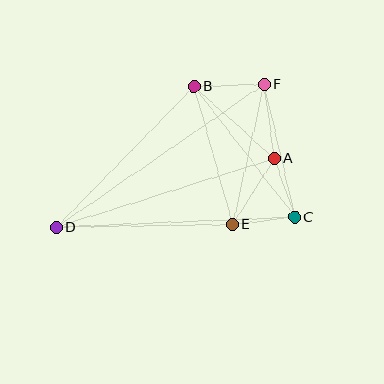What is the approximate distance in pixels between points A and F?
The distance between A and F is approximately 75 pixels.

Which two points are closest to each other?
Points A and C are closest to each other.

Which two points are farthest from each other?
Points D and F are farthest from each other.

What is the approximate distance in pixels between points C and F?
The distance between C and F is approximately 136 pixels.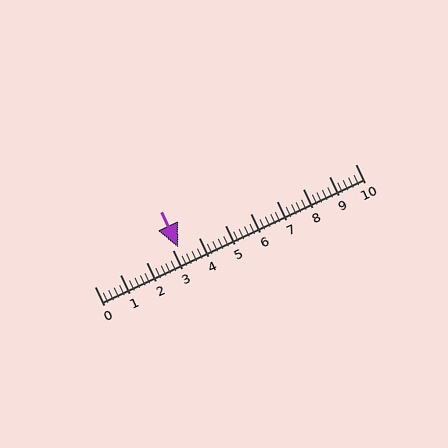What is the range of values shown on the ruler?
The ruler shows values from 0 to 10.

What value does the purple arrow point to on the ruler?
The purple arrow points to approximately 3.2.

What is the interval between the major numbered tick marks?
The major tick marks are spaced 1 units apart.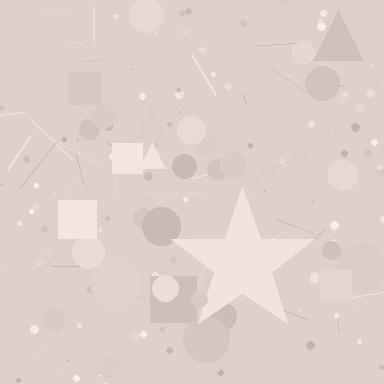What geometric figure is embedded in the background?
A star is embedded in the background.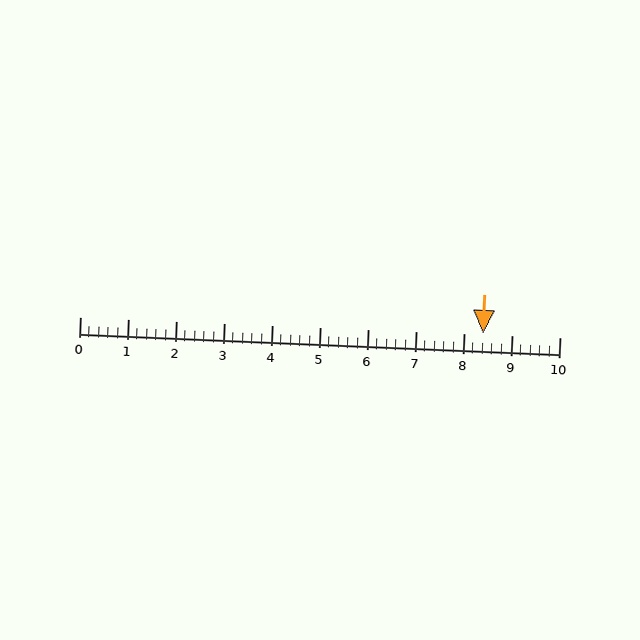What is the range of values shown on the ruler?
The ruler shows values from 0 to 10.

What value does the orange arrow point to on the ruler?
The orange arrow points to approximately 8.4.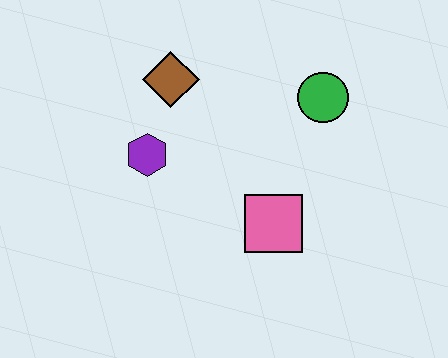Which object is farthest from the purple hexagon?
The green circle is farthest from the purple hexagon.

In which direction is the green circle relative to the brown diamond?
The green circle is to the right of the brown diamond.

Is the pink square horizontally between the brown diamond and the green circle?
Yes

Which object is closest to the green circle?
The pink square is closest to the green circle.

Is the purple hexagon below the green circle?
Yes